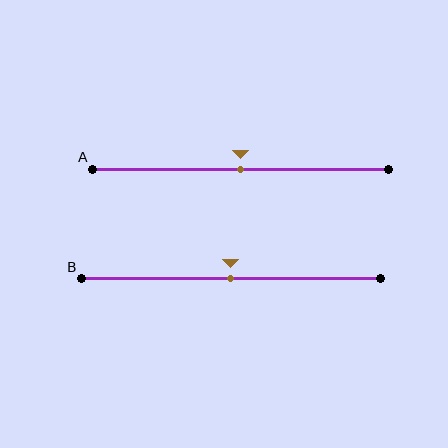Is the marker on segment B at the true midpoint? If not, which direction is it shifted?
Yes, the marker on segment B is at the true midpoint.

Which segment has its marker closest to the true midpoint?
Segment A has its marker closest to the true midpoint.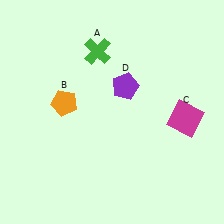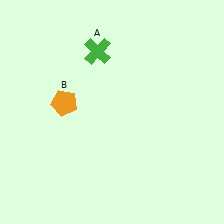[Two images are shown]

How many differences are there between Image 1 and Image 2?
There are 2 differences between the two images.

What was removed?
The magenta square (C), the purple pentagon (D) were removed in Image 2.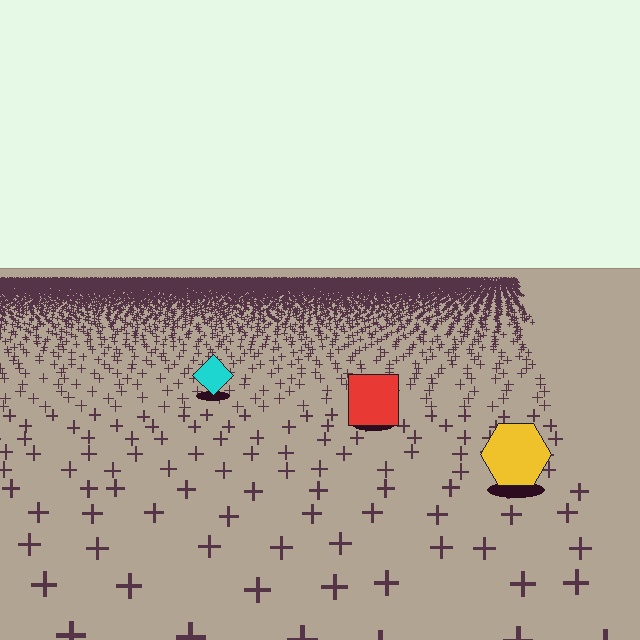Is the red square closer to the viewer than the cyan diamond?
Yes. The red square is closer — you can tell from the texture gradient: the ground texture is coarser near it.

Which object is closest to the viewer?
The yellow hexagon is closest. The texture marks near it are larger and more spread out.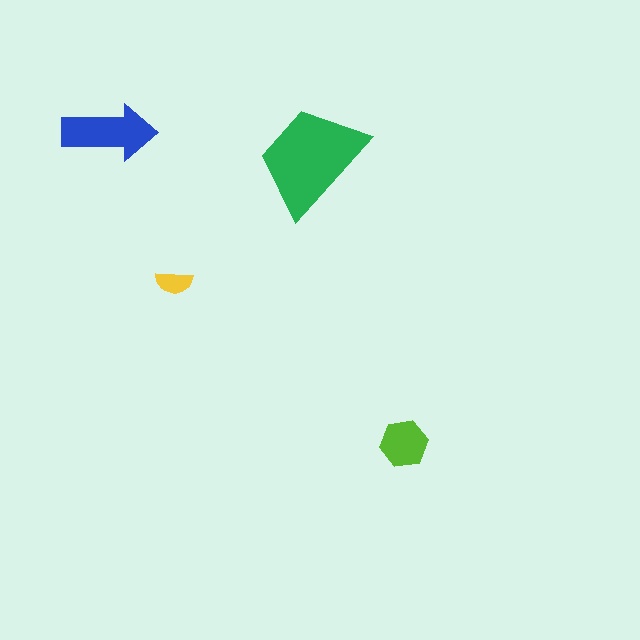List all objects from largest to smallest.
The green trapezoid, the blue arrow, the lime hexagon, the yellow semicircle.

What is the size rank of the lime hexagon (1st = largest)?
3rd.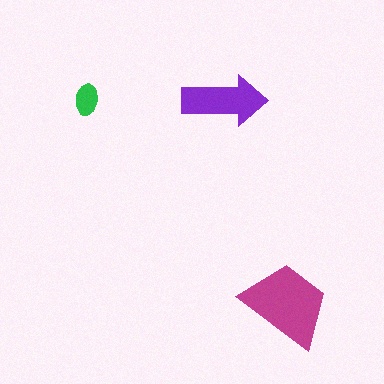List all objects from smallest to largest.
The green ellipse, the purple arrow, the magenta trapezoid.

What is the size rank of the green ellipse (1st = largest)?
3rd.